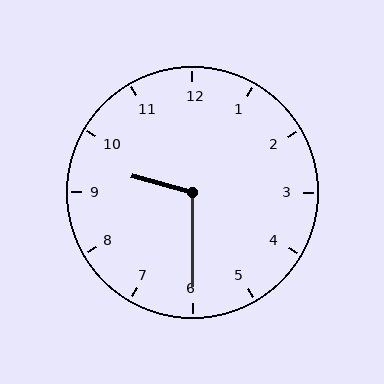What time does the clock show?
9:30.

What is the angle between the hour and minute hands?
Approximately 105 degrees.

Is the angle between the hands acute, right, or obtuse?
It is obtuse.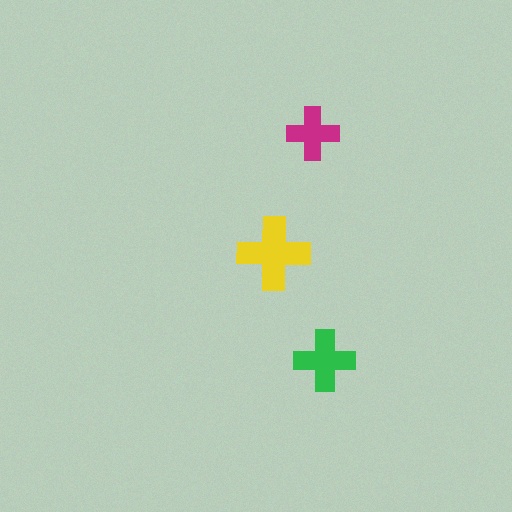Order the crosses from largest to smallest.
the yellow one, the green one, the magenta one.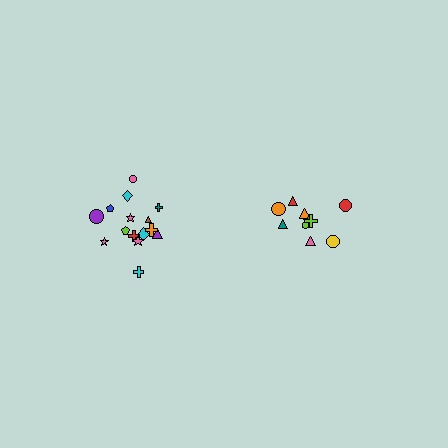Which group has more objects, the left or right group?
The left group.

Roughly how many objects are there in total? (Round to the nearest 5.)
Roughly 25 objects in total.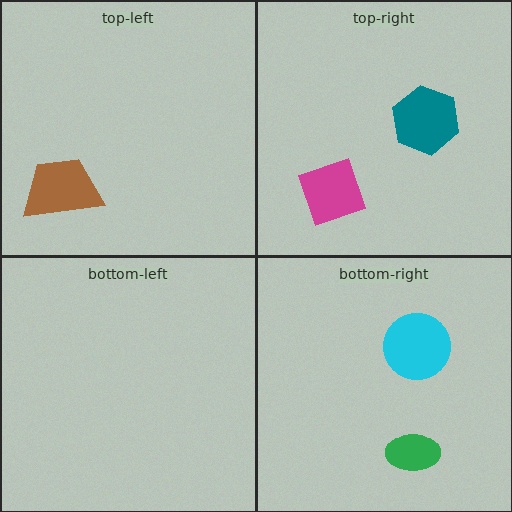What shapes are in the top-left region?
The brown trapezoid.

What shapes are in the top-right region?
The magenta diamond, the teal hexagon.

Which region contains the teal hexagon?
The top-right region.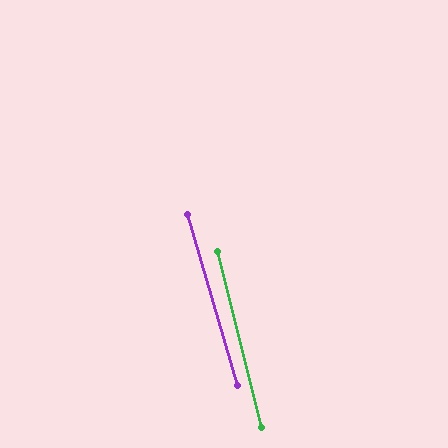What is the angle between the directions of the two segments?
Approximately 2 degrees.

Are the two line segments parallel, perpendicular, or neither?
Parallel — their directions differ by only 1.9°.